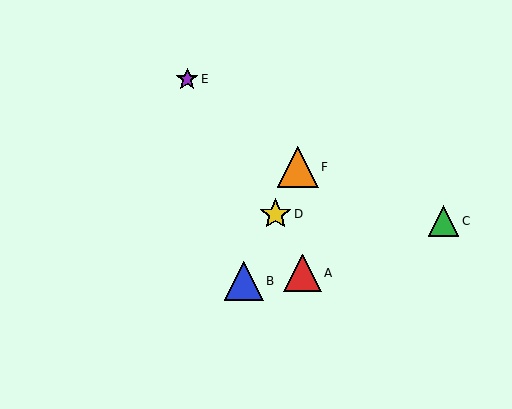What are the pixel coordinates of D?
Object D is at (276, 214).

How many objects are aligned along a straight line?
3 objects (B, D, F) are aligned along a straight line.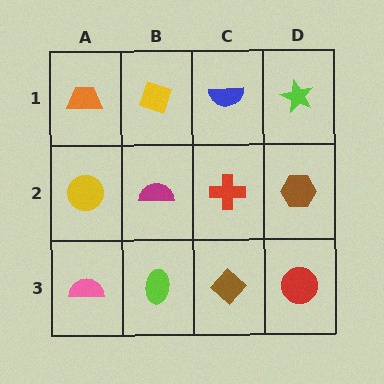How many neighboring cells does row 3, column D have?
2.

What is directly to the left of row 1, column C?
A yellow diamond.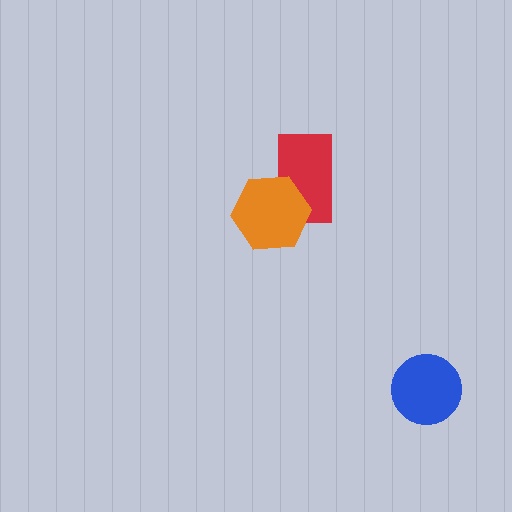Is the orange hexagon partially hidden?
No, no other shape covers it.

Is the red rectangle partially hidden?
Yes, it is partially covered by another shape.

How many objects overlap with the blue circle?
0 objects overlap with the blue circle.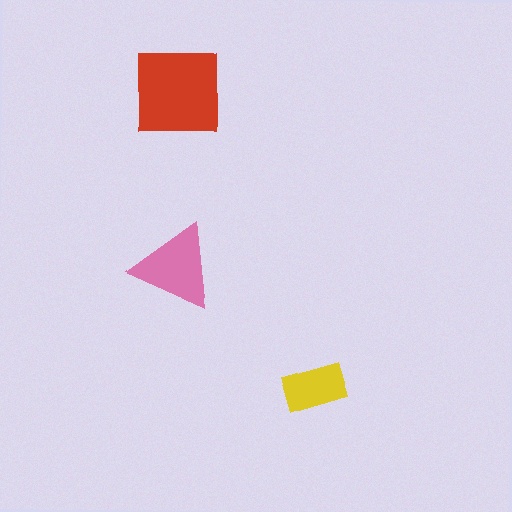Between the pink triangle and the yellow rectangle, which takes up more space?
The pink triangle.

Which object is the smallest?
The yellow rectangle.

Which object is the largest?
The red square.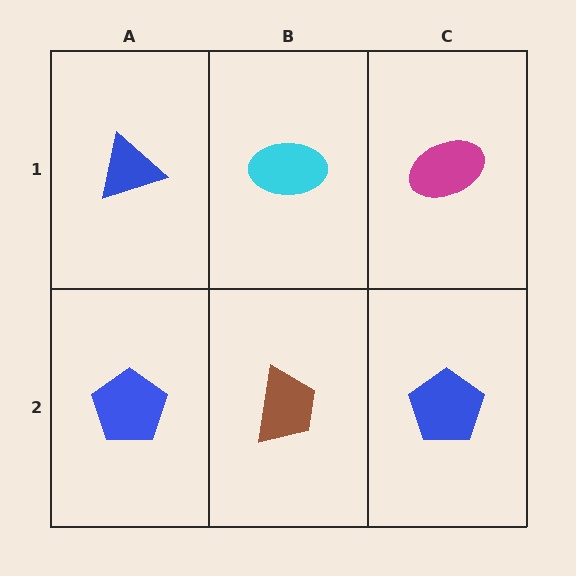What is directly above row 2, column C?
A magenta ellipse.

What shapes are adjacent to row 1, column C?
A blue pentagon (row 2, column C), a cyan ellipse (row 1, column B).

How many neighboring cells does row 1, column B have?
3.